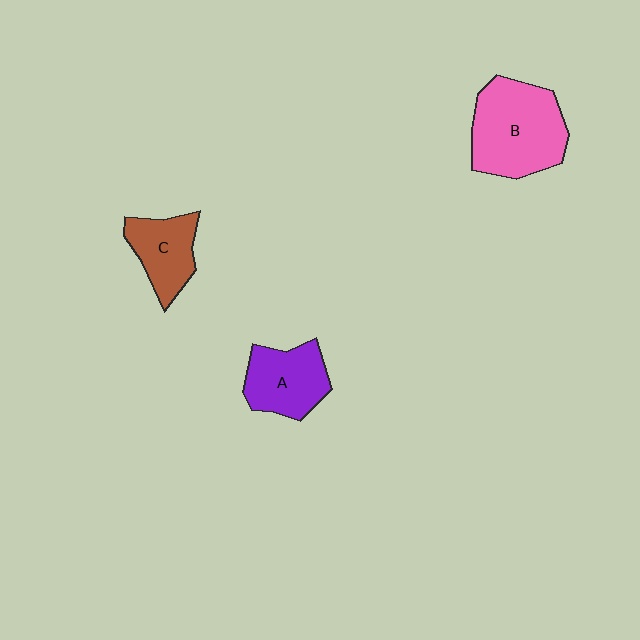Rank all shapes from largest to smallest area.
From largest to smallest: B (pink), A (purple), C (brown).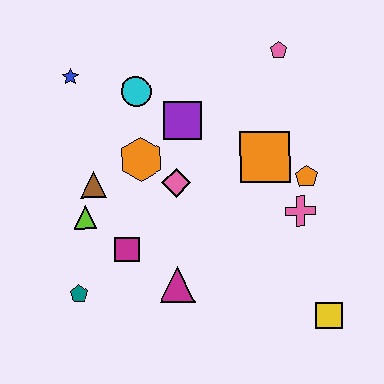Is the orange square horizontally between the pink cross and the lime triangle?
Yes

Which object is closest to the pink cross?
The orange pentagon is closest to the pink cross.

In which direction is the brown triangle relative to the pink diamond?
The brown triangle is to the left of the pink diamond.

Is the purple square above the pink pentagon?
No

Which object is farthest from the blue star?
The yellow square is farthest from the blue star.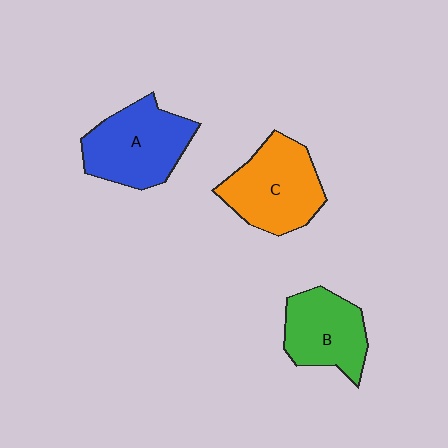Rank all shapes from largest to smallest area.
From largest to smallest: A (blue), C (orange), B (green).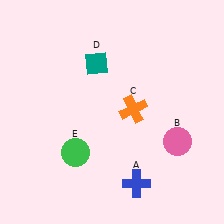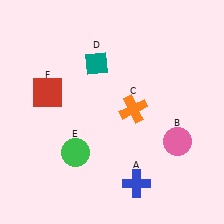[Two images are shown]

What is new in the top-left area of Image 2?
A red square (F) was added in the top-left area of Image 2.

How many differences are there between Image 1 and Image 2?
There is 1 difference between the two images.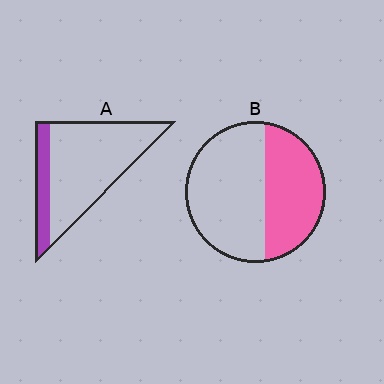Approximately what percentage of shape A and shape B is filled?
A is approximately 20% and B is approximately 40%.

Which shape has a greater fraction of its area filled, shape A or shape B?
Shape B.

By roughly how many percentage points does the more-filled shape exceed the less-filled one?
By roughly 20 percentage points (B over A).